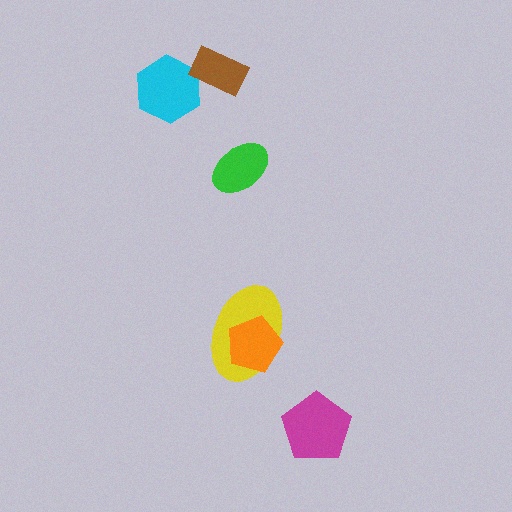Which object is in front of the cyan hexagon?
The brown rectangle is in front of the cyan hexagon.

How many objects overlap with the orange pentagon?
1 object overlaps with the orange pentagon.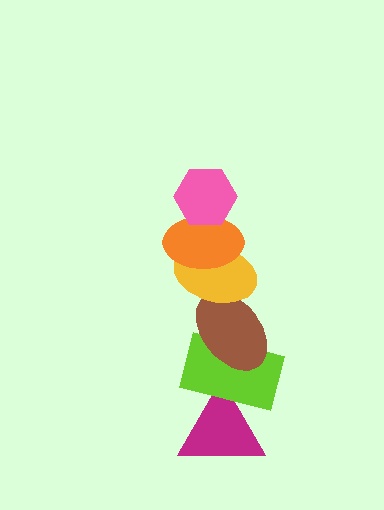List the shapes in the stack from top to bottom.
From top to bottom: the pink hexagon, the orange ellipse, the yellow ellipse, the brown ellipse, the lime rectangle, the magenta triangle.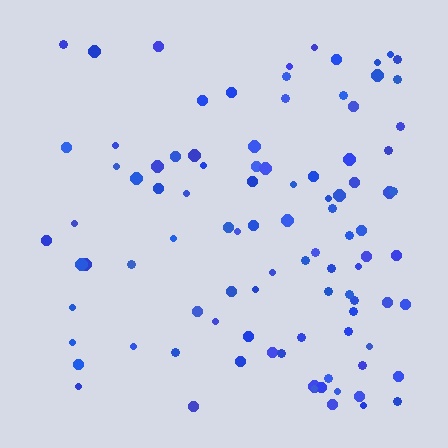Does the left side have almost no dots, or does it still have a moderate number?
Still a moderate number, just noticeably fewer than the right.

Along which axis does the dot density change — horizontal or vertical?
Horizontal.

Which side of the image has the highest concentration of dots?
The right.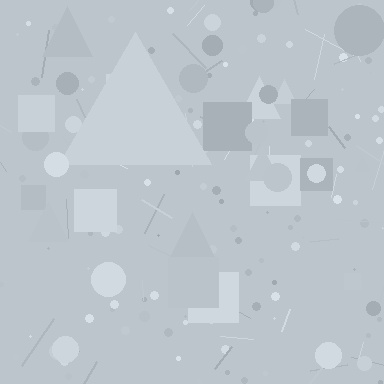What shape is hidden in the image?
A triangle is hidden in the image.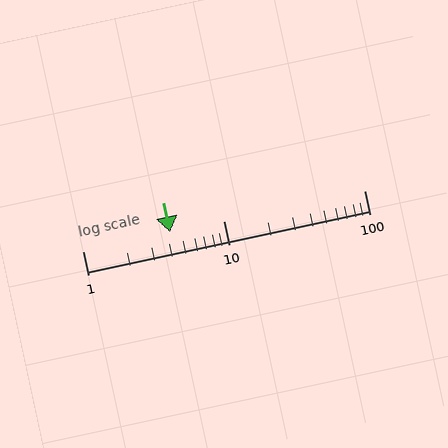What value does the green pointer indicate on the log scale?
The pointer indicates approximately 4.2.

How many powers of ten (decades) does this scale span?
The scale spans 2 decades, from 1 to 100.